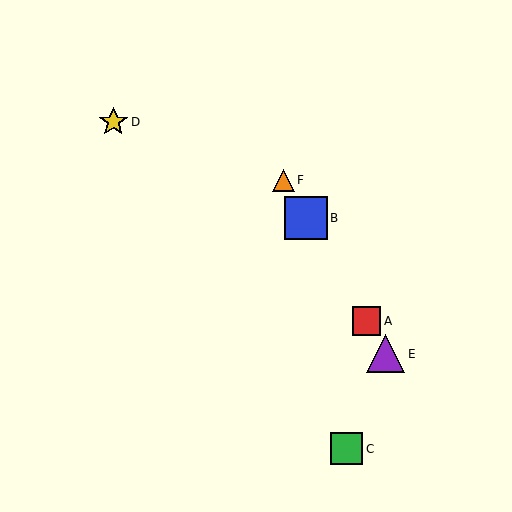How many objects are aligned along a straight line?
4 objects (A, B, E, F) are aligned along a straight line.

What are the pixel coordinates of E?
Object E is at (386, 354).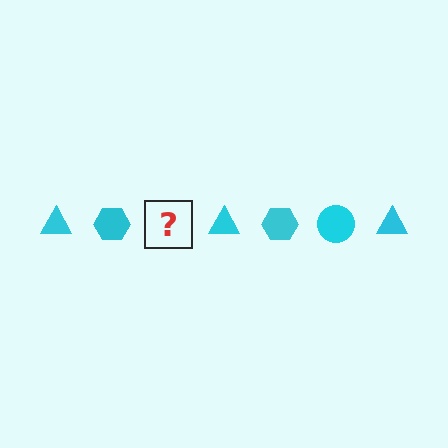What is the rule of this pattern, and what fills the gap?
The rule is that the pattern cycles through triangle, hexagon, circle shapes in cyan. The gap should be filled with a cyan circle.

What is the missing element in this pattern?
The missing element is a cyan circle.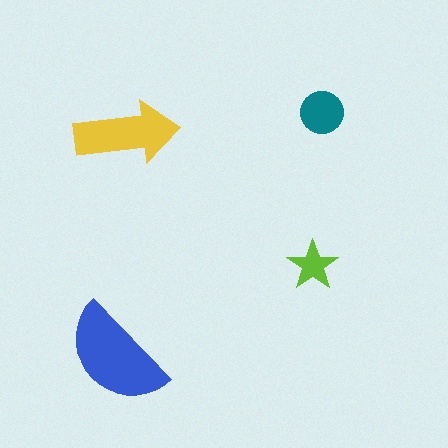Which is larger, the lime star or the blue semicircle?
The blue semicircle.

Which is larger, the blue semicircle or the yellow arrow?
The blue semicircle.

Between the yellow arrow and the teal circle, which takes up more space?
The yellow arrow.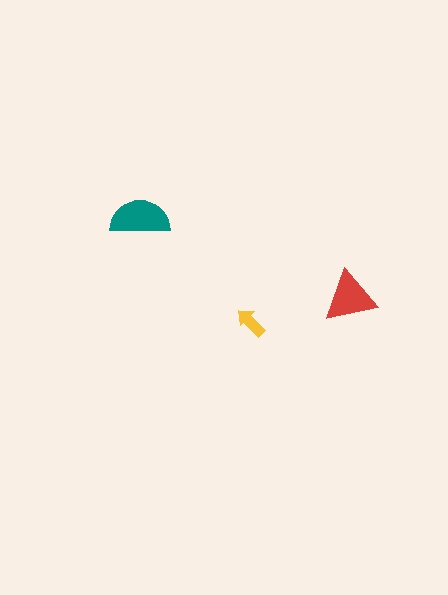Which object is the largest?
The teal semicircle.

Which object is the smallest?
The yellow arrow.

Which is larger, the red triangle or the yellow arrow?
The red triangle.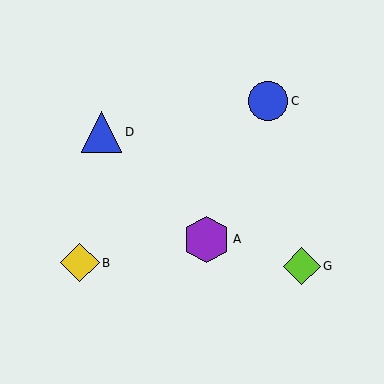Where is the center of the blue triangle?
The center of the blue triangle is at (102, 132).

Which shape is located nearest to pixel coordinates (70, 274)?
The yellow diamond (labeled B) at (80, 263) is nearest to that location.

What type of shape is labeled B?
Shape B is a yellow diamond.